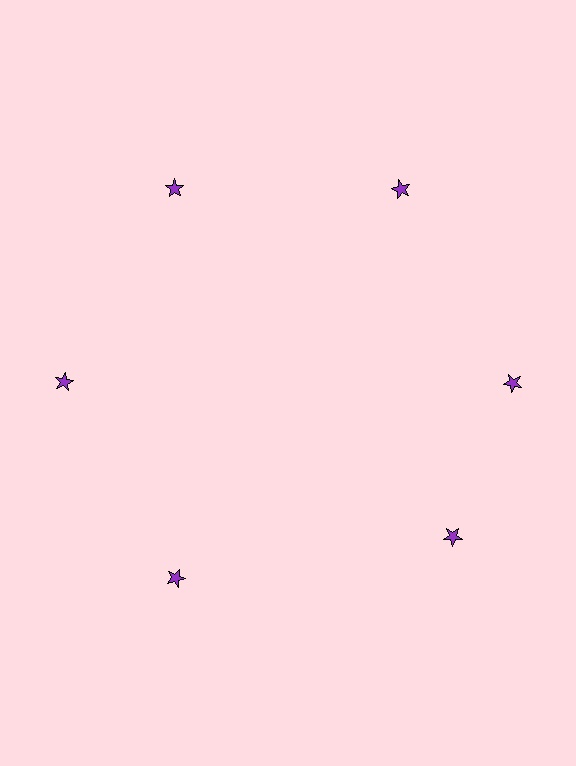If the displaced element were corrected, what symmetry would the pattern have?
It would have 6-fold rotational symmetry — the pattern would map onto itself every 60 degrees.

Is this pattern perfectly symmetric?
No. The 6 purple stars are arranged in a ring, but one element near the 5 o'clock position is rotated out of alignment along the ring, breaking the 6-fold rotational symmetry.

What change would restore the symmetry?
The symmetry would be restored by rotating it back into even spacing with its neighbors so that all 6 stars sit at equal angles and equal distance from the center.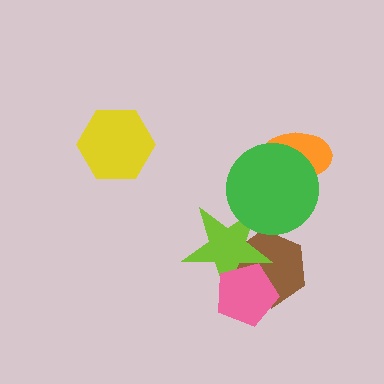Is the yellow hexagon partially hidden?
No, no other shape covers it.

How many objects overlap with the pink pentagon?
2 objects overlap with the pink pentagon.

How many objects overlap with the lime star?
3 objects overlap with the lime star.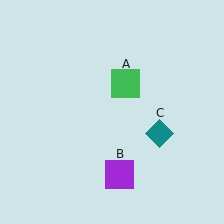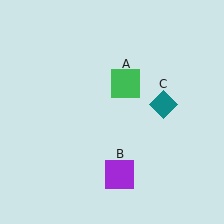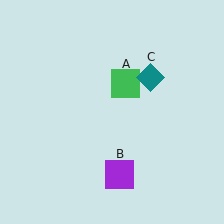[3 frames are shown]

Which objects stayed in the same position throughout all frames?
Green square (object A) and purple square (object B) remained stationary.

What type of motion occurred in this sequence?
The teal diamond (object C) rotated counterclockwise around the center of the scene.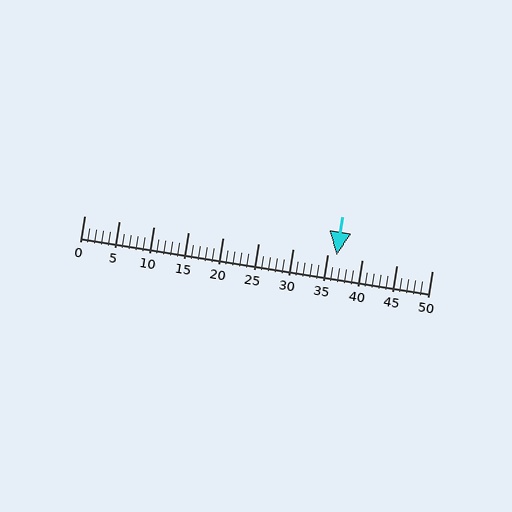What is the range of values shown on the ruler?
The ruler shows values from 0 to 50.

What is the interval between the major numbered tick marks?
The major tick marks are spaced 5 units apart.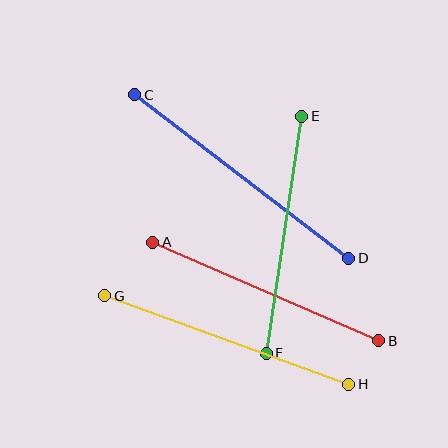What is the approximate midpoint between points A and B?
The midpoint is at approximately (266, 292) pixels.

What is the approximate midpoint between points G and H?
The midpoint is at approximately (227, 340) pixels.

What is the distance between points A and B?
The distance is approximately 247 pixels.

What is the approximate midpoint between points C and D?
The midpoint is at approximately (242, 177) pixels.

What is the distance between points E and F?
The distance is approximately 240 pixels.